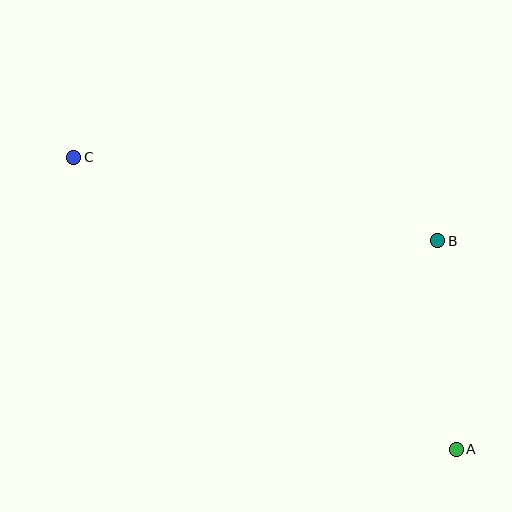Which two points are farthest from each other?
Points A and C are farthest from each other.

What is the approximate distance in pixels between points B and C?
The distance between B and C is approximately 373 pixels.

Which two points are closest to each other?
Points A and B are closest to each other.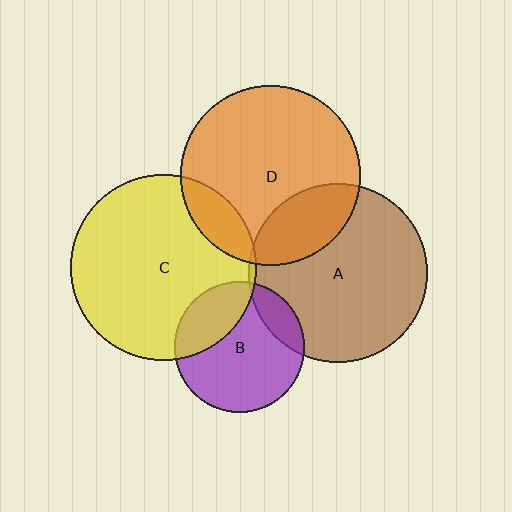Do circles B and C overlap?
Yes.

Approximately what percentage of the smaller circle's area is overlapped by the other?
Approximately 30%.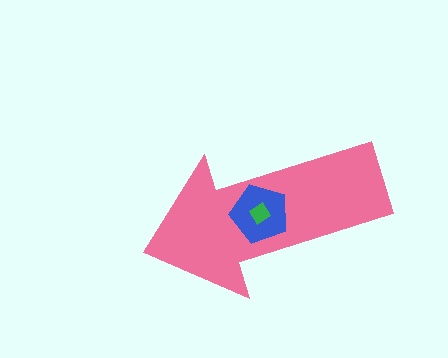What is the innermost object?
The green diamond.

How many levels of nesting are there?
3.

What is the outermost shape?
The pink arrow.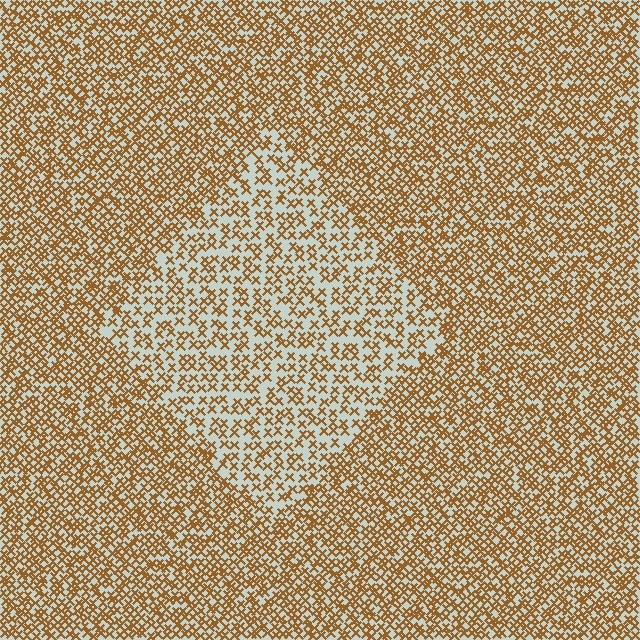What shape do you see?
I see a diamond.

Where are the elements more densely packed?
The elements are more densely packed outside the diamond boundary.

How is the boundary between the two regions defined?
The boundary is defined by a change in element density (approximately 1.8x ratio). All elements are the same color, size, and shape.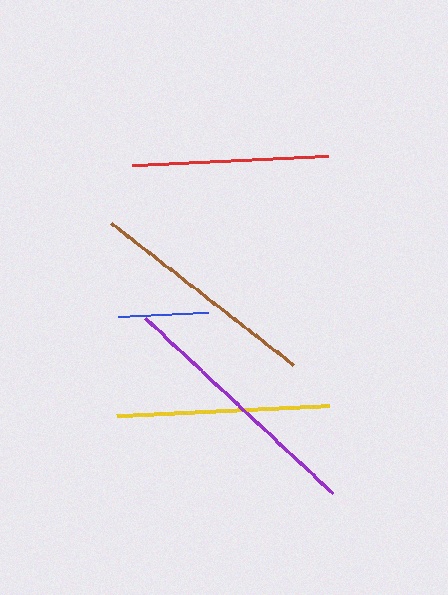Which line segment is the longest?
The purple line is the longest at approximately 257 pixels.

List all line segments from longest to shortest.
From longest to shortest: purple, brown, yellow, red, blue.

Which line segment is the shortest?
The blue line is the shortest at approximately 90 pixels.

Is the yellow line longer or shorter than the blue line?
The yellow line is longer than the blue line.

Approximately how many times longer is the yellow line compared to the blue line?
The yellow line is approximately 2.4 times the length of the blue line.